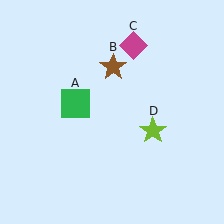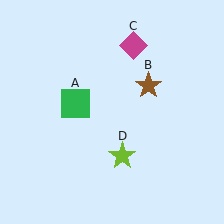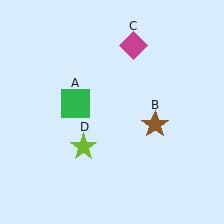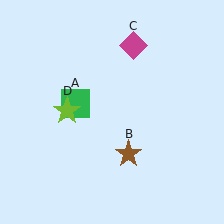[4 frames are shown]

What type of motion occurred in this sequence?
The brown star (object B), lime star (object D) rotated clockwise around the center of the scene.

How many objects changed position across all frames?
2 objects changed position: brown star (object B), lime star (object D).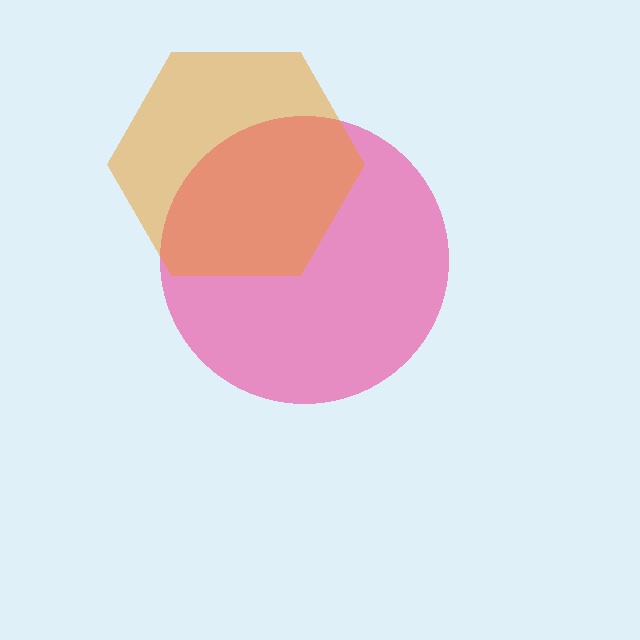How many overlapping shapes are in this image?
There are 2 overlapping shapes in the image.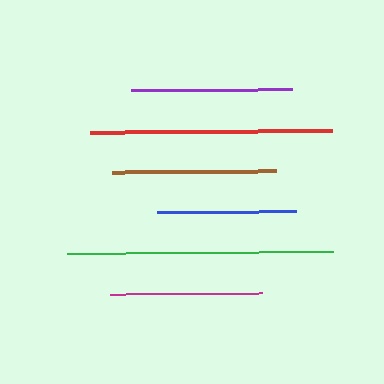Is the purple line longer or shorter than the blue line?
The purple line is longer than the blue line.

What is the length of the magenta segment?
The magenta segment is approximately 151 pixels long.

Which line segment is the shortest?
The blue line is the shortest at approximately 138 pixels.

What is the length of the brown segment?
The brown segment is approximately 164 pixels long.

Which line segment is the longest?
The green line is the longest at approximately 267 pixels.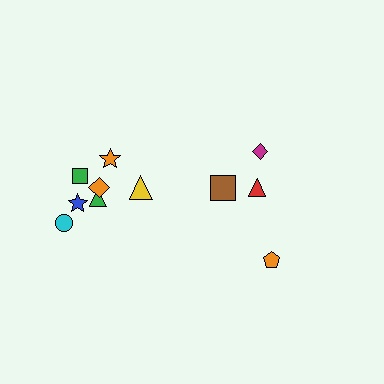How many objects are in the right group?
There are 4 objects.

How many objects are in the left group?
There are 7 objects.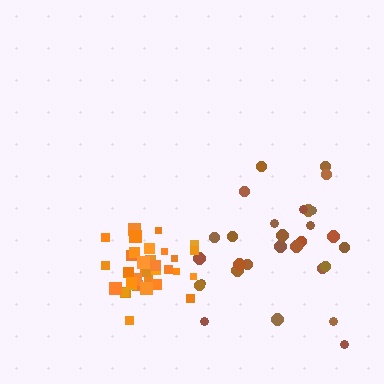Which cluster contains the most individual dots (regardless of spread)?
Orange (35).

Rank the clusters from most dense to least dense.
orange, brown.